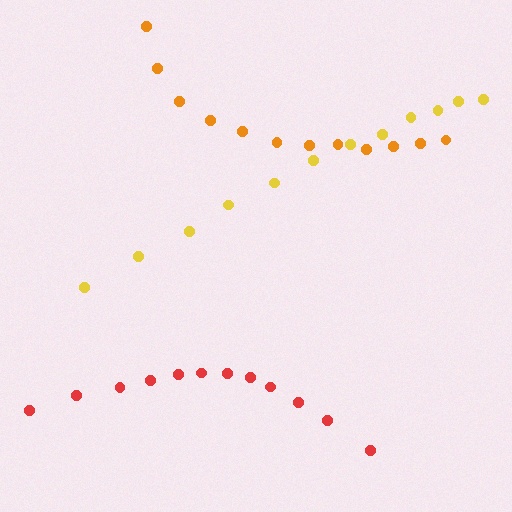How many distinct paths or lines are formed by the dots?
There are 3 distinct paths.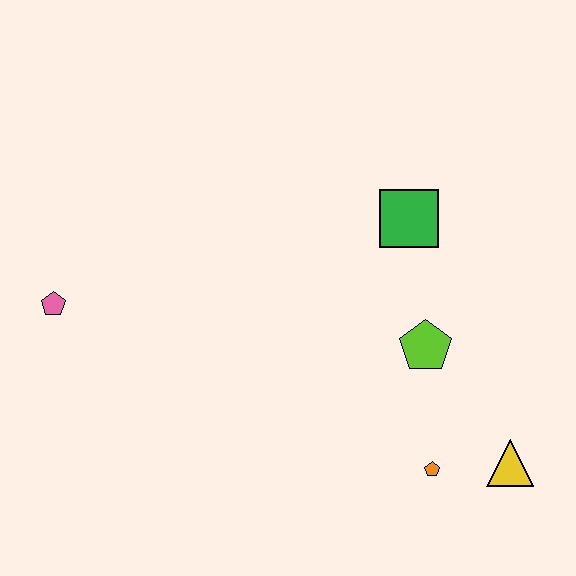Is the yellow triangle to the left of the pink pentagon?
No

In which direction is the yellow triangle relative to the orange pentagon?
The yellow triangle is to the right of the orange pentagon.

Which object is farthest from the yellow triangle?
The pink pentagon is farthest from the yellow triangle.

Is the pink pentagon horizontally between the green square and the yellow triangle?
No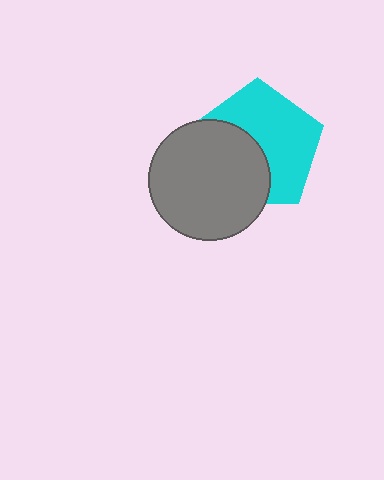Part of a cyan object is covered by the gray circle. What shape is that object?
It is a pentagon.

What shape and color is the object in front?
The object in front is a gray circle.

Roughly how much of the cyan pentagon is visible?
About half of it is visible (roughly 58%).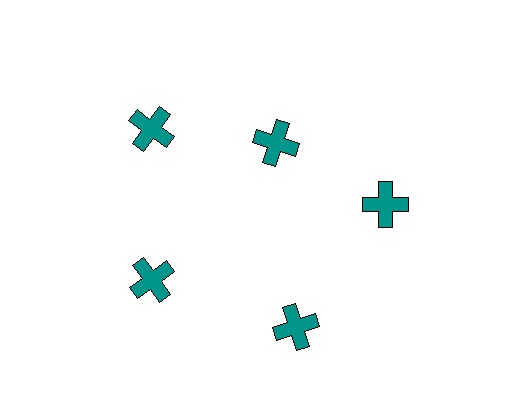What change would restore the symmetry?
The symmetry would be restored by moving it outward, back onto the ring so that all 5 crosses sit at equal angles and equal distance from the center.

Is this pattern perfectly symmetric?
No. The 5 teal crosses are arranged in a ring, but one element near the 1 o'clock position is pulled inward toward the center, breaking the 5-fold rotational symmetry.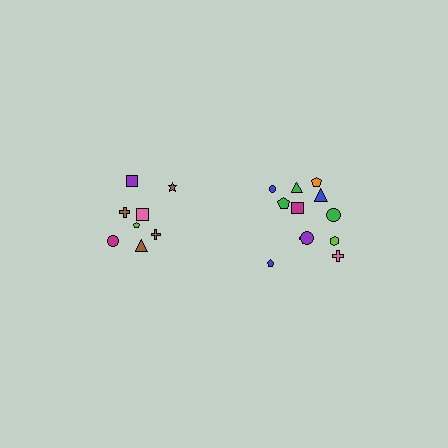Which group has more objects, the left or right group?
The right group.